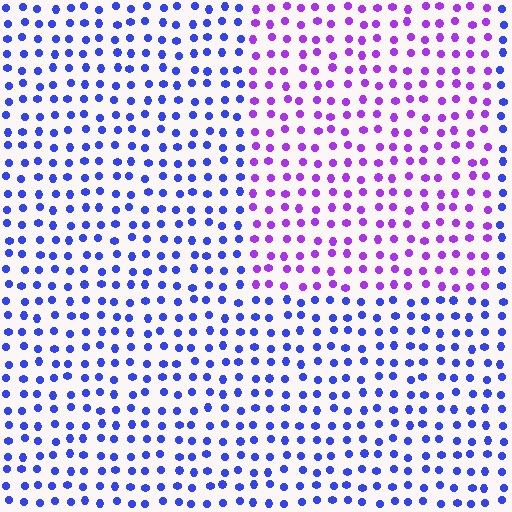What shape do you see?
I see a rectangle.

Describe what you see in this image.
The image is filled with small blue elements in a uniform arrangement. A rectangle-shaped region is visible where the elements are tinted to a slightly different hue, forming a subtle color boundary.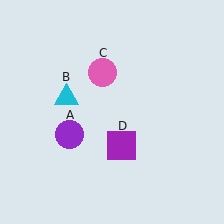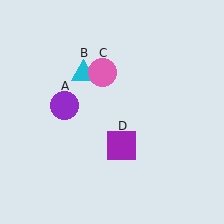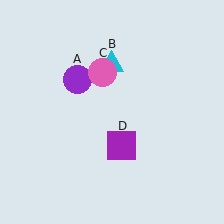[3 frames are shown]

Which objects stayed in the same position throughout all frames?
Pink circle (object C) and purple square (object D) remained stationary.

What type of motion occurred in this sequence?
The purple circle (object A), cyan triangle (object B) rotated clockwise around the center of the scene.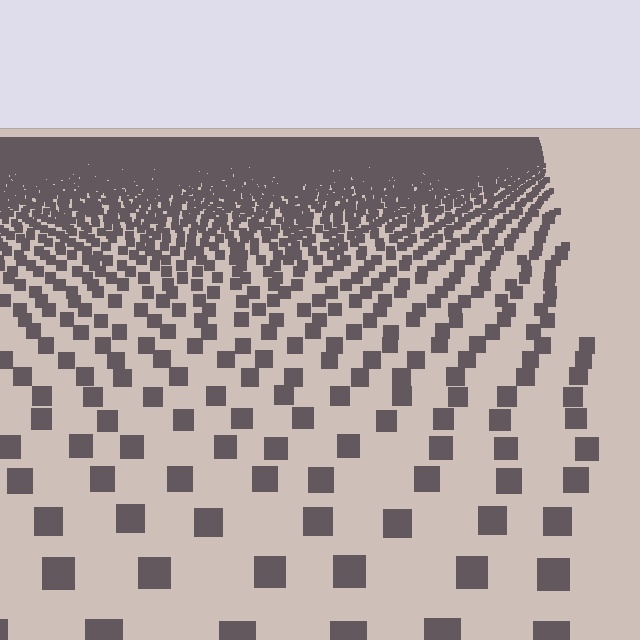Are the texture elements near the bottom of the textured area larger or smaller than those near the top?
Larger. Near the bottom, elements are closer to the viewer and appear at a bigger on-screen size.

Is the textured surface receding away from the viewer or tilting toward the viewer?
The surface is receding away from the viewer. Texture elements get smaller and denser toward the top.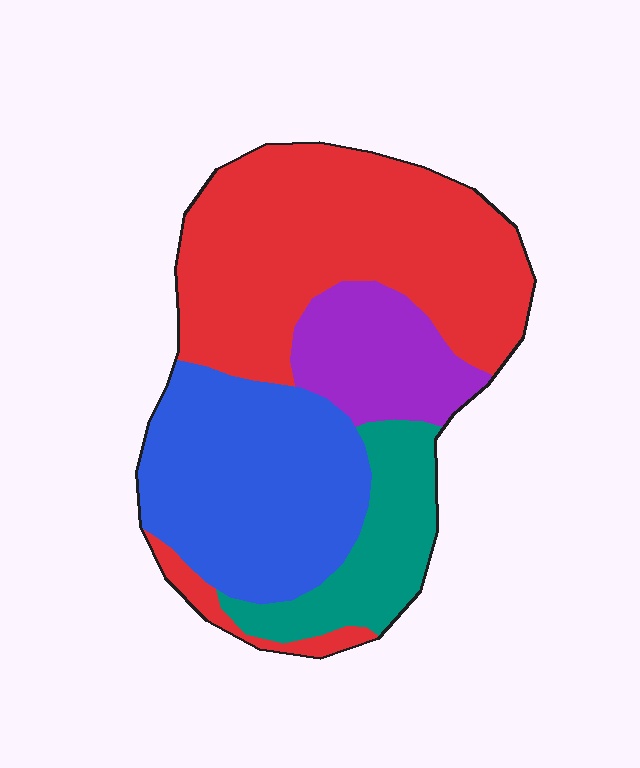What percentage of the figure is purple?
Purple takes up about one eighth (1/8) of the figure.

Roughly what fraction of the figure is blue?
Blue covers around 30% of the figure.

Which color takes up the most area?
Red, at roughly 45%.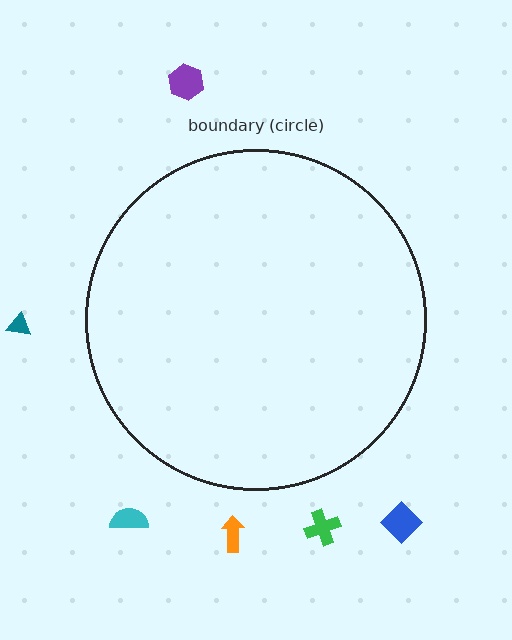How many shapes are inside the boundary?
0 inside, 6 outside.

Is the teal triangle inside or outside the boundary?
Outside.